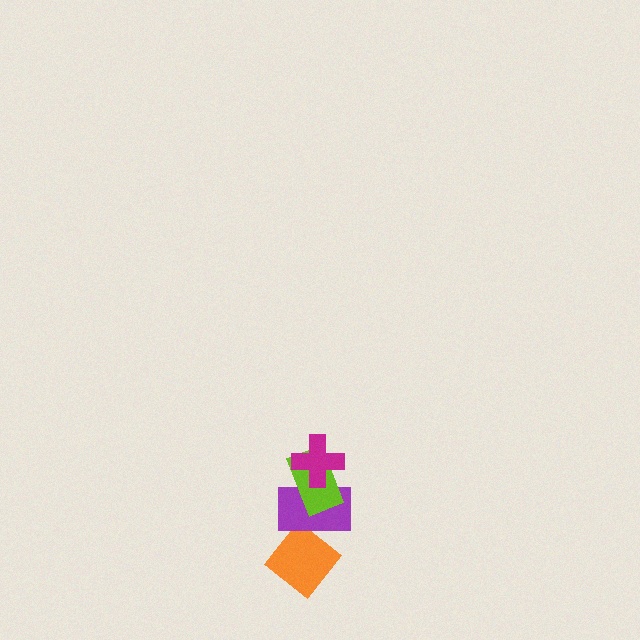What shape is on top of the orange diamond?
The purple rectangle is on top of the orange diamond.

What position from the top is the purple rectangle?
The purple rectangle is 3rd from the top.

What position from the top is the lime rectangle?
The lime rectangle is 2nd from the top.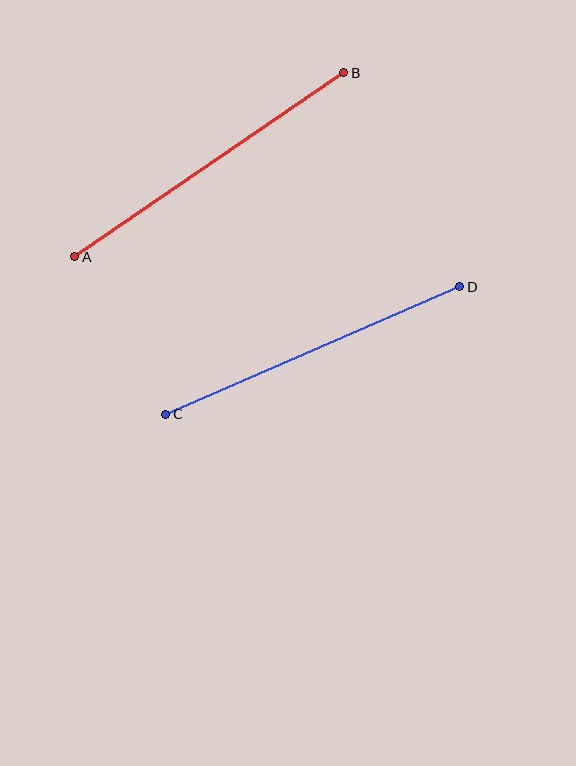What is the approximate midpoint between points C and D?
The midpoint is at approximately (313, 351) pixels.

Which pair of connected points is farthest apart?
Points A and B are farthest apart.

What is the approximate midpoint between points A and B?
The midpoint is at approximately (209, 165) pixels.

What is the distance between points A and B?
The distance is approximately 326 pixels.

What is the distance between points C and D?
The distance is approximately 321 pixels.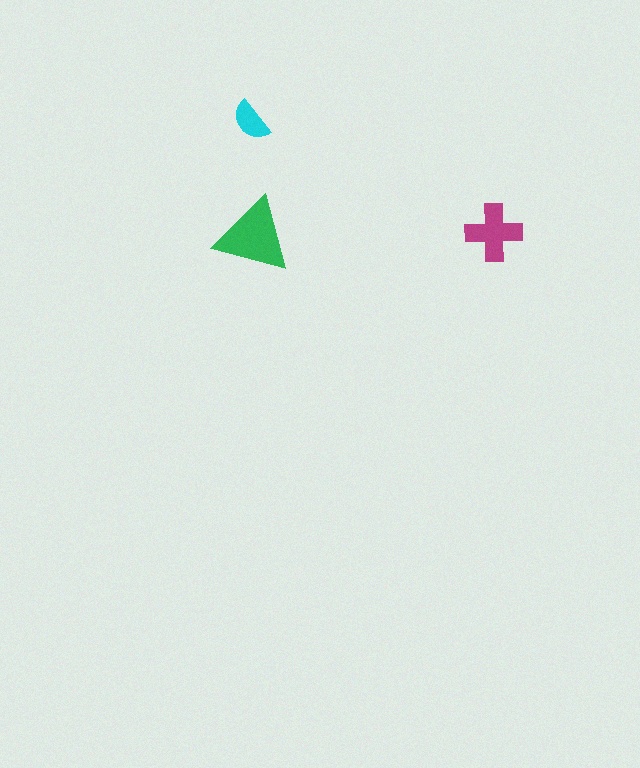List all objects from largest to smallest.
The green triangle, the magenta cross, the cyan semicircle.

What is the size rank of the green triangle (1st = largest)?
1st.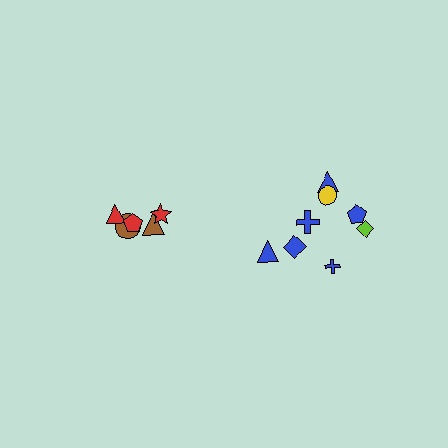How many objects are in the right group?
There are 8 objects.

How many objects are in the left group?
There are 5 objects.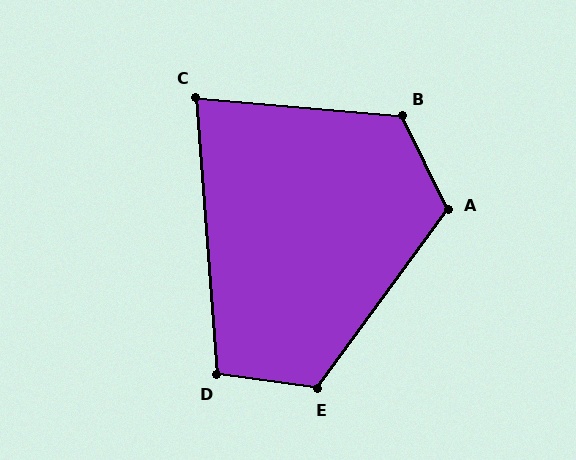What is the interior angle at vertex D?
Approximately 102 degrees (obtuse).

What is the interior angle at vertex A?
Approximately 118 degrees (obtuse).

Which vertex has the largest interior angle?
B, at approximately 121 degrees.